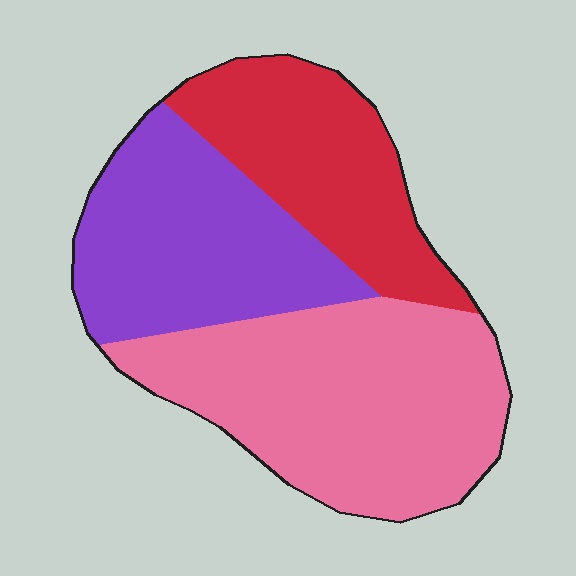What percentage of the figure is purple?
Purple covers roughly 30% of the figure.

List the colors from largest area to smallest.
From largest to smallest: pink, purple, red.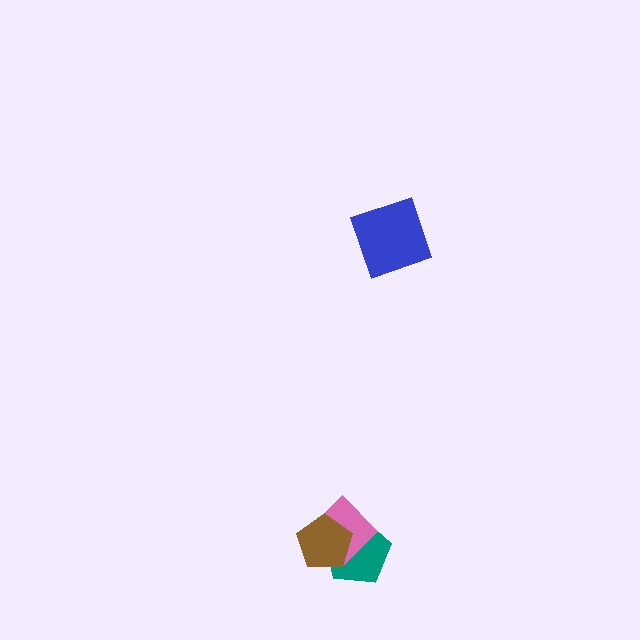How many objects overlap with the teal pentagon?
2 objects overlap with the teal pentagon.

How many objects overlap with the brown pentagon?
2 objects overlap with the brown pentagon.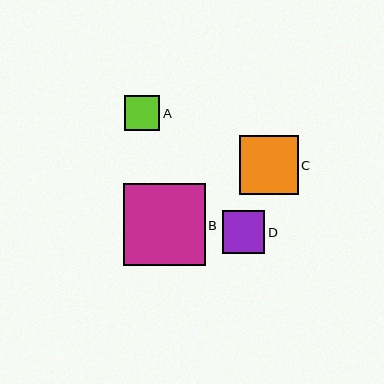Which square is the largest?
Square B is the largest with a size of approximately 82 pixels.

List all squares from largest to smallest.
From largest to smallest: B, C, D, A.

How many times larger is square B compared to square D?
Square B is approximately 1.9 times the size of square D.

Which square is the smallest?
Square A is the smallest with a size of approximately 35 pixels.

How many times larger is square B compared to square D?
Square B is approximately 1.9 times the size of square D.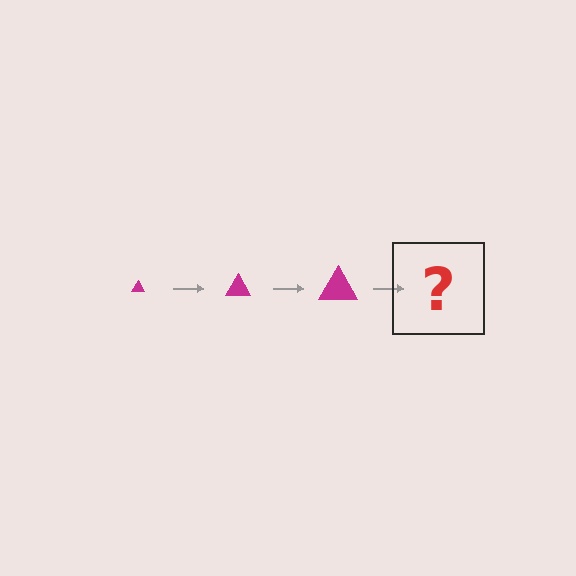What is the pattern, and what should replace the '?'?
The pattern is that the triangle gets progressively larger each step. The '?' should be a magenta triangle, larger than the previous one.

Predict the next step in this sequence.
The next step is a magenta triangle, larger than the previous one.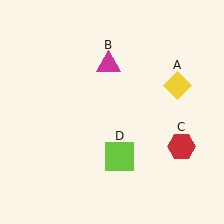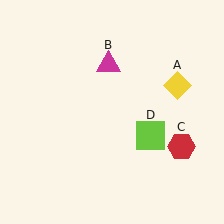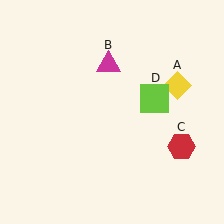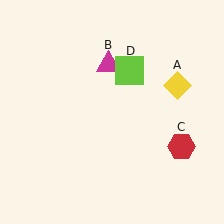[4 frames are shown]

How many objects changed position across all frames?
1 object changed position: lime square (object D).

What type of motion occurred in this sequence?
The lime square (object D) rotated counterclockwise around the center of the scene.